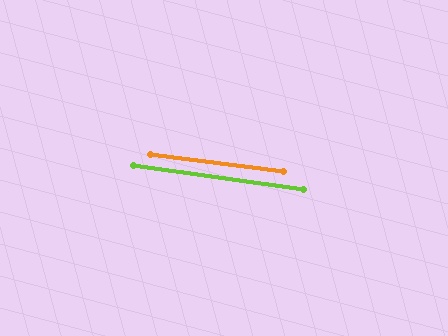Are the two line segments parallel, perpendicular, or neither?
Parallel — their directions differ by only 0.6°.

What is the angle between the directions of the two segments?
Approximately 1 degree.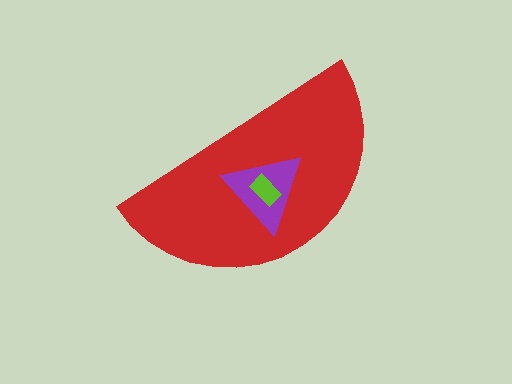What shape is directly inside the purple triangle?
The lime rectangle.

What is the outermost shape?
The red semicircle.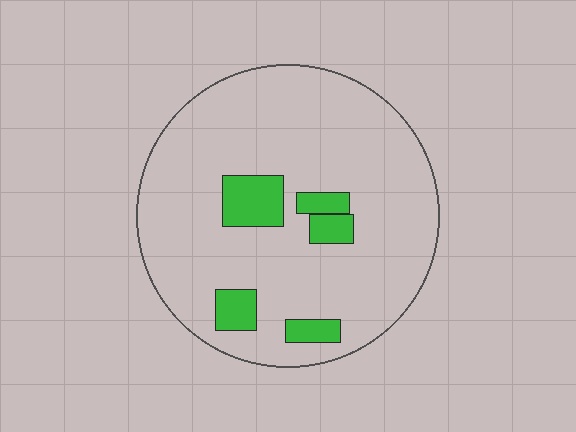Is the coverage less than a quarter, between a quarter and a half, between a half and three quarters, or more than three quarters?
Less than a quarter.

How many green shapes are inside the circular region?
5.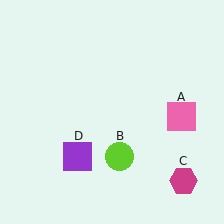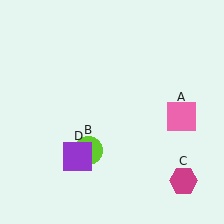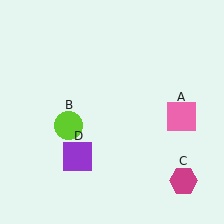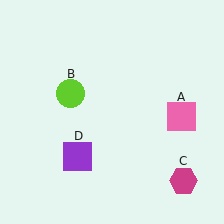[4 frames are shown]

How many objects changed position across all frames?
1 object changed position: lime circle (object B).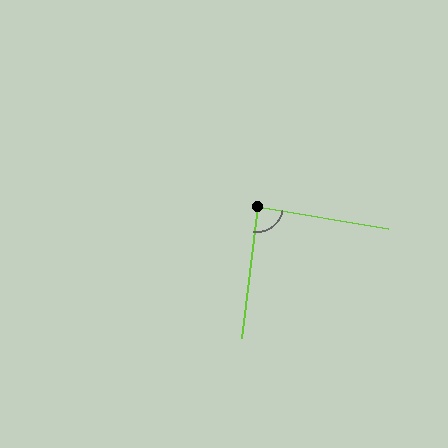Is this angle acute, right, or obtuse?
It is approximately a right angle.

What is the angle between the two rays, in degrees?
Approximately 87 degrees.